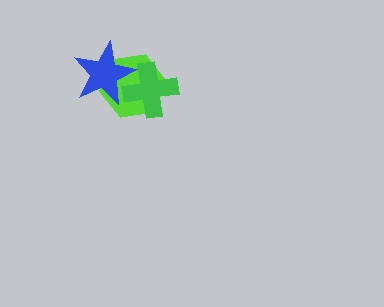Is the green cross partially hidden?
Yes, it is partially covered by another shape.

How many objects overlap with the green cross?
2 objects overlap with the green cross.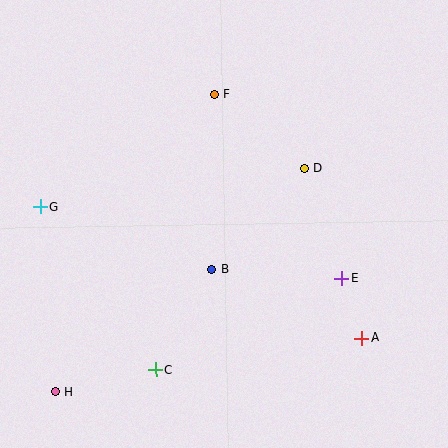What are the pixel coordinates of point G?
Point G is at (40, 207).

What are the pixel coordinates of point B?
Point B is at (211, 270).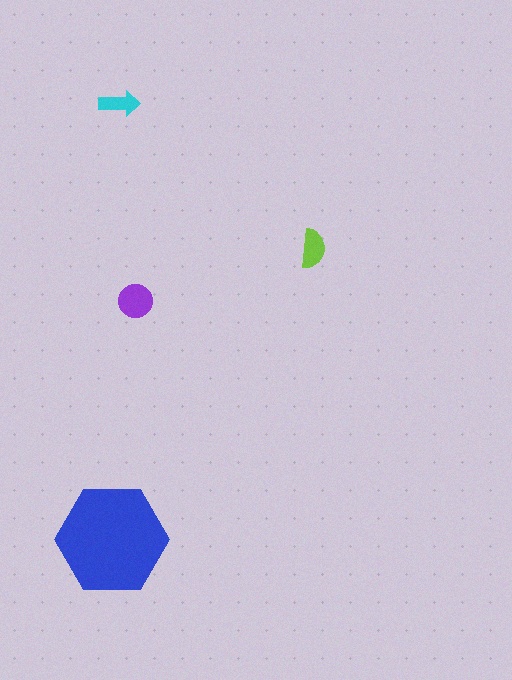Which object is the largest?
The blue hexagon.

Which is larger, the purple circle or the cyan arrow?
The purple circle.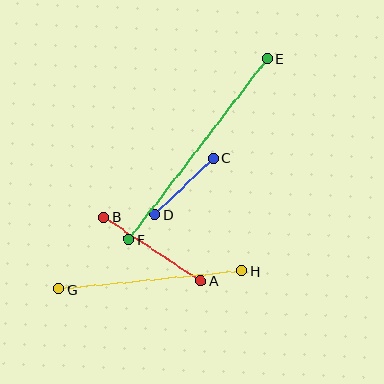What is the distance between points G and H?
The distance is approximately 184 pixels.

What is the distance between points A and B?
The distance is approximately 116 pixels.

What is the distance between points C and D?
The distance is approximately 82 pixels.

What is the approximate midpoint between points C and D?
The midpoint is at approximately (184, 186) pixels.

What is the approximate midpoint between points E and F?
The midpoint is at approximately (198, 149) pixels.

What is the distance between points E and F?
The distance is approximately 228 pixels.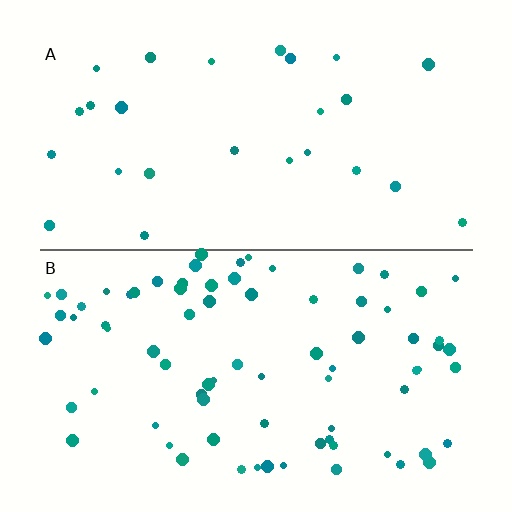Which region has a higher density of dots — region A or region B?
B (the bottom).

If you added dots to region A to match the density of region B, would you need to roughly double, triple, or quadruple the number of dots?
Approximately triple.